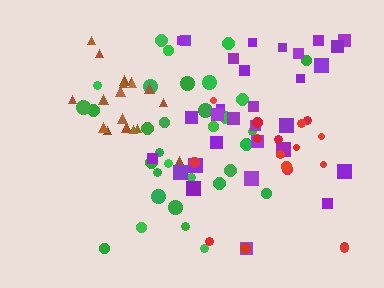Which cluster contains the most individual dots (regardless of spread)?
Green (35).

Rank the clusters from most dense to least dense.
brown, green, purple, red.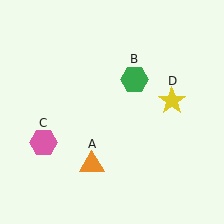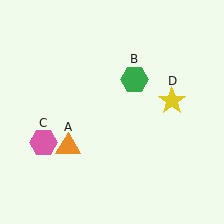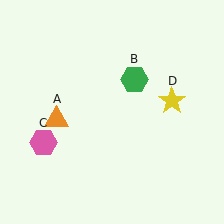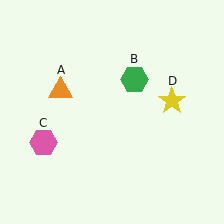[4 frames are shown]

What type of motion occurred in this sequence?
The orange triangle (object A) rotated clockwise around the center of the scene.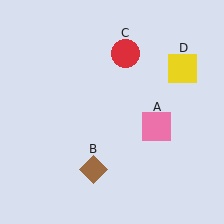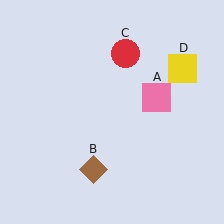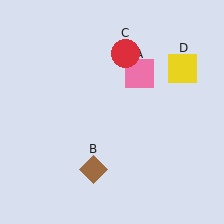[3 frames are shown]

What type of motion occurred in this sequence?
The pink square (object A) rotated counterclockwise around the center of the scene.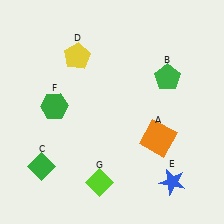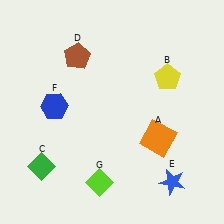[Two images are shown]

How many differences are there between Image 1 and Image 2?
There are 3 differences between the two images.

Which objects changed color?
B changed from green to yellow. D changed from yellow to brown. F changed from green to blue.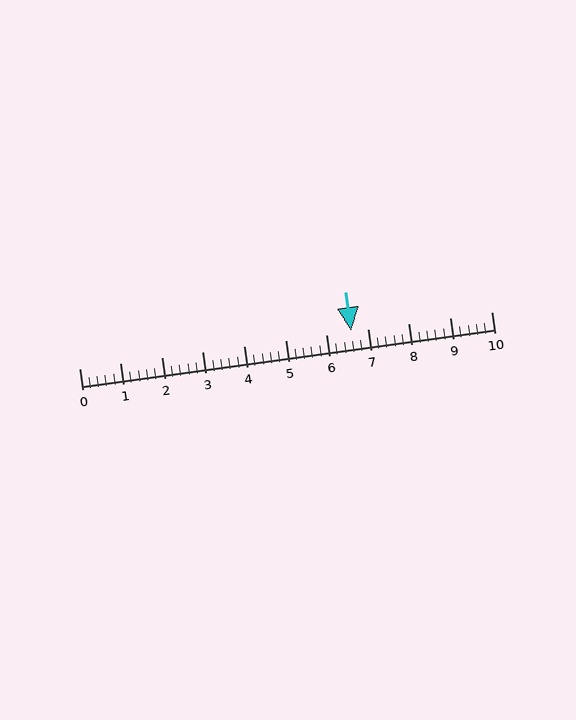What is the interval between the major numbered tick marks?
The major tick marks are spaced 1 units apart.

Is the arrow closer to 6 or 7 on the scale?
The arrow is closer to 7.